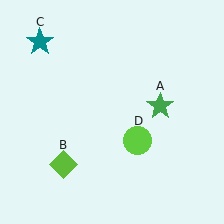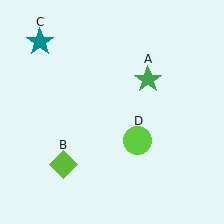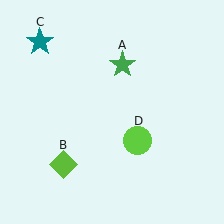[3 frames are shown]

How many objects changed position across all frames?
1 object changed position: green star (object A).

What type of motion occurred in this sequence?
The green star (object A) rotated counterclockwise around the center of the scene.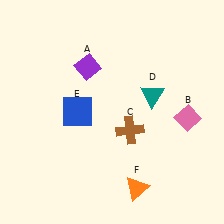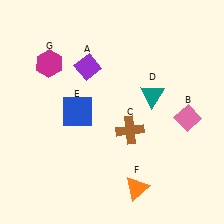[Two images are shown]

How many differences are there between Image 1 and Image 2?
There is 1 difference between the two images.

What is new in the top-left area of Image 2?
A magenta hexagon (G) was added in the top-left area of Image 2.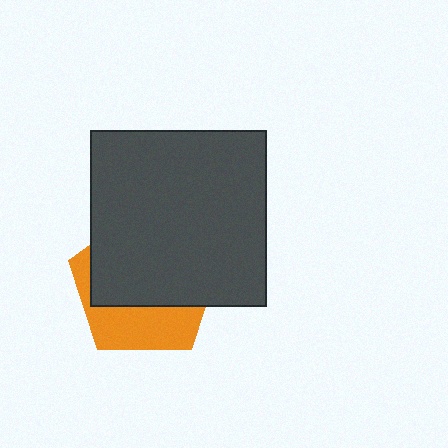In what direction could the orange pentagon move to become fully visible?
The orange pentagon could move down. That would shift it out from behind the dark gray square entirely.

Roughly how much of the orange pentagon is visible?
A small part of it is visible (roughly 35%).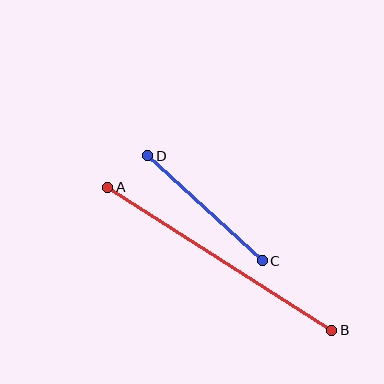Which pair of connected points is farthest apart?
Points A and B are farthest apart.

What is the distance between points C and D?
The distance is approximately 155 pixels.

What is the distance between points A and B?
The distance is approximately 266 pixels.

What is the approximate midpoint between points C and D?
The midpoint is at approximately (205, 208) pixels.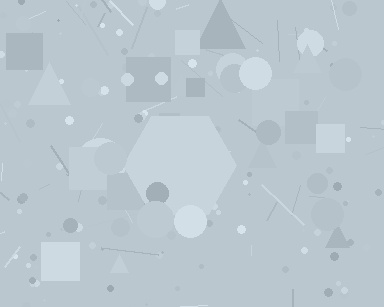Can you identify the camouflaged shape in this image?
The camouflaged shape is a hexagon.